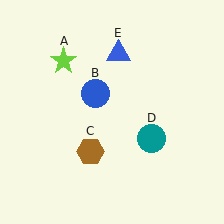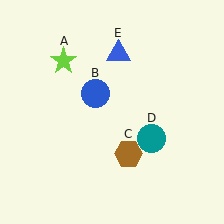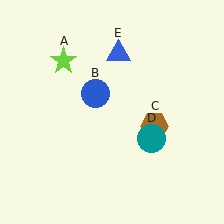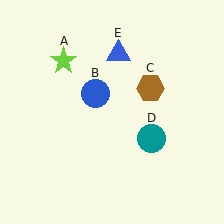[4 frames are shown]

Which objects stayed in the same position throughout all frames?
Lime star (object A) and blue circle (object B) and teal circle (object D) and blue triangle (object E) remained stationary.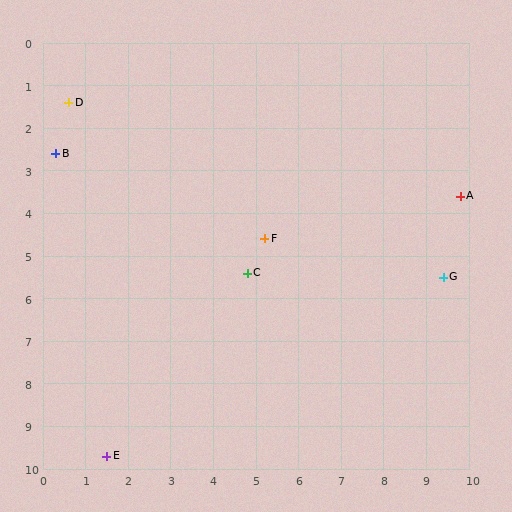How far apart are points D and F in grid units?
Points D and F are about 5.6 grid units apart.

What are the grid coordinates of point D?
Point D is at approximately (0.6, 1.4).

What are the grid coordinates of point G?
Point G is at approximately (9.4, 5.5).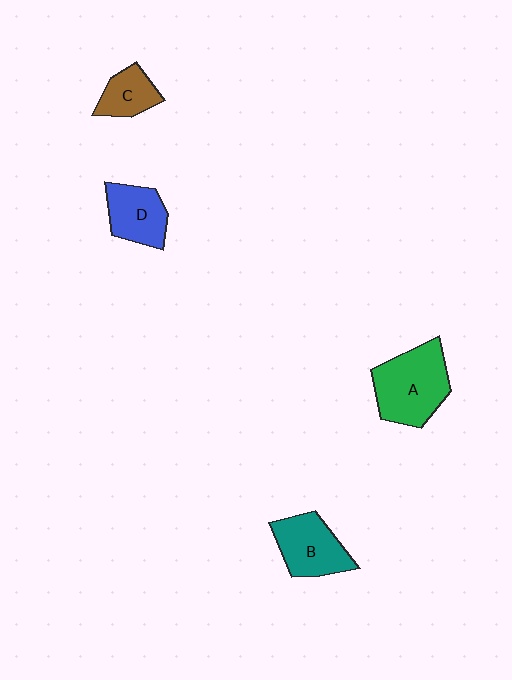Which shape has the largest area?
Shape A (green).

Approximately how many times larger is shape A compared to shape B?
Approximately 1.3 times.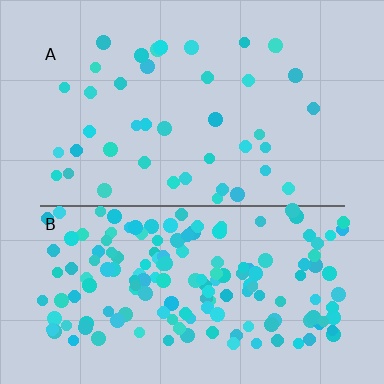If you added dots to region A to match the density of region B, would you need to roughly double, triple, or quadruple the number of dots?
Approximately quadruple.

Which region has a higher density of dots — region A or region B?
B (the bottom).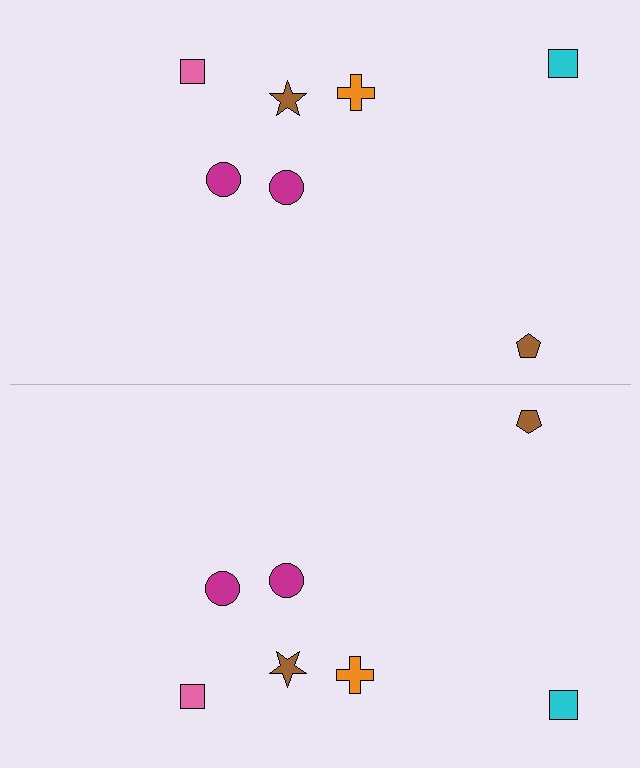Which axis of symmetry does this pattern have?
The pattern has a horizontal axis of symmetry running through the center of the image.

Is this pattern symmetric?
Yes, this pattern has bilateral (reflection) symmetry.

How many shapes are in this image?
There are 14 shapes in this image.